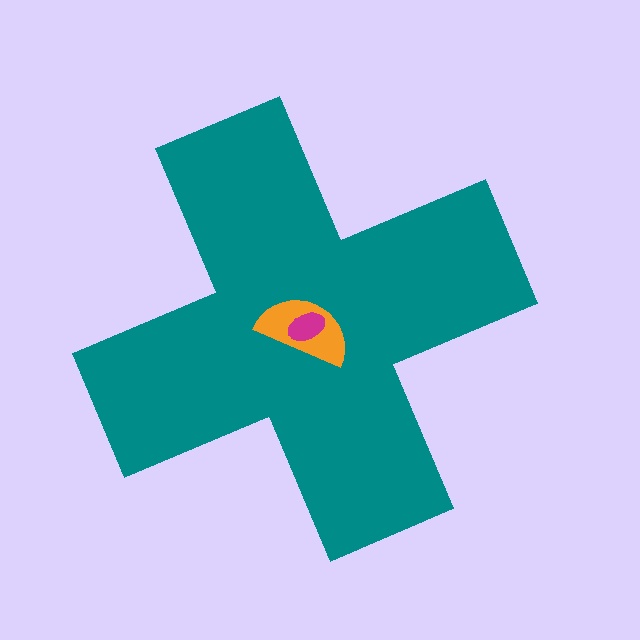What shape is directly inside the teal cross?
The orange semicircle.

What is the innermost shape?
The magenta ellipse.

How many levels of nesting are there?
3.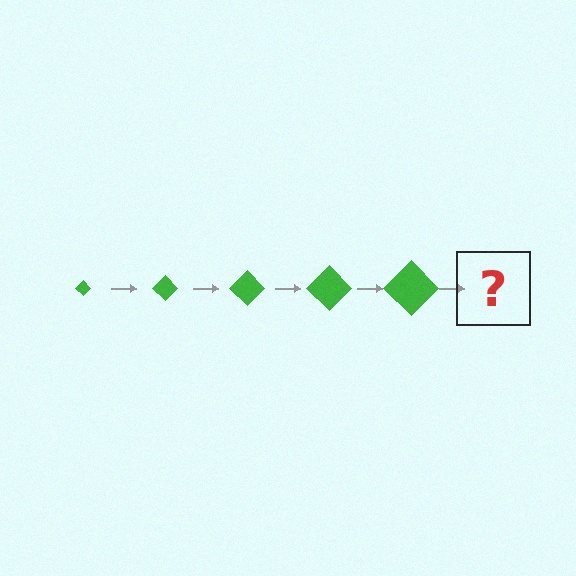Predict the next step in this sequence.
The next step is a green diamond, larger than the previous one.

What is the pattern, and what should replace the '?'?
The pattern is that the diamond gets progressively larger each step. The '?' should be a green diamond, larger than the previous one.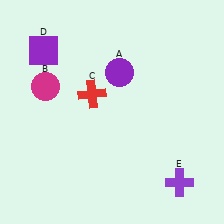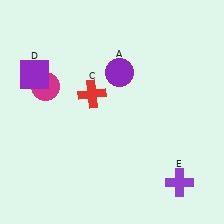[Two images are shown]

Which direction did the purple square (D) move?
The purple square (D) moved down.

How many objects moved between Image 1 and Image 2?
1 object moved between the two images.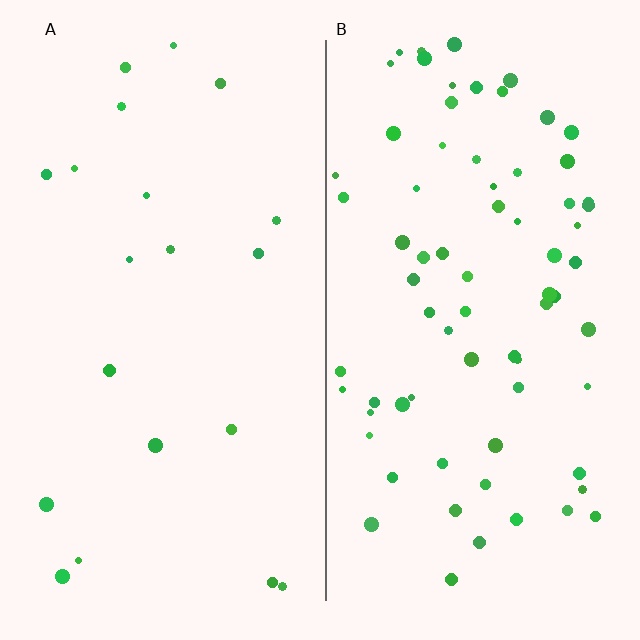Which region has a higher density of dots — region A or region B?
B (the right).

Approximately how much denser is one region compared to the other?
Approximately 3.6× — region B over region A.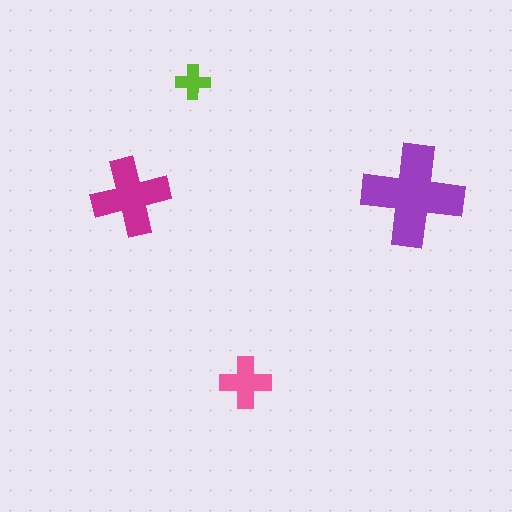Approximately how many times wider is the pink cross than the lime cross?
About 1.5 times wider.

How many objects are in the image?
There are 4 objects in the image.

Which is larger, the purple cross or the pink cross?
The purple one.